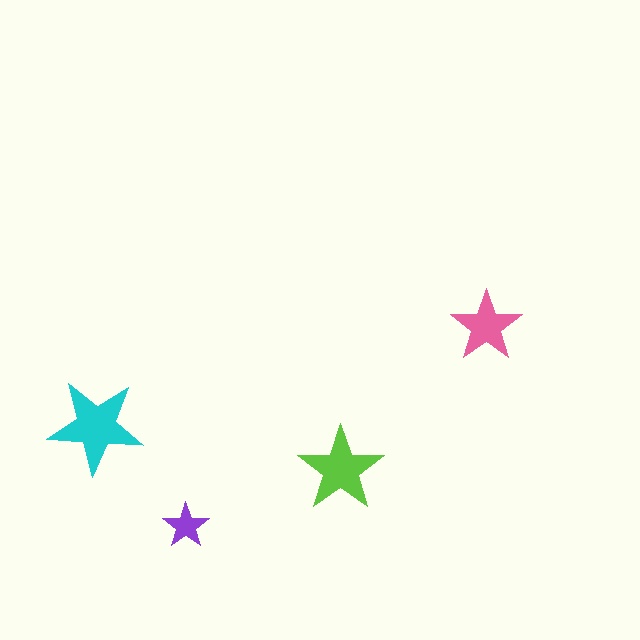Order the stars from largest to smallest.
the cyan one, the lime one, the pink one, the purple one.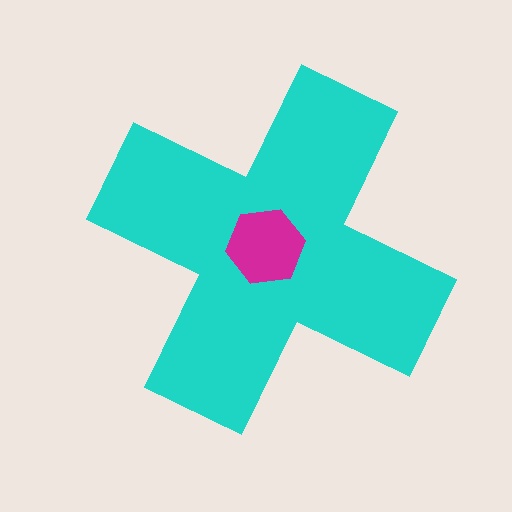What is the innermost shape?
The magenta hexagon.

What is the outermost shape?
The cyan cross.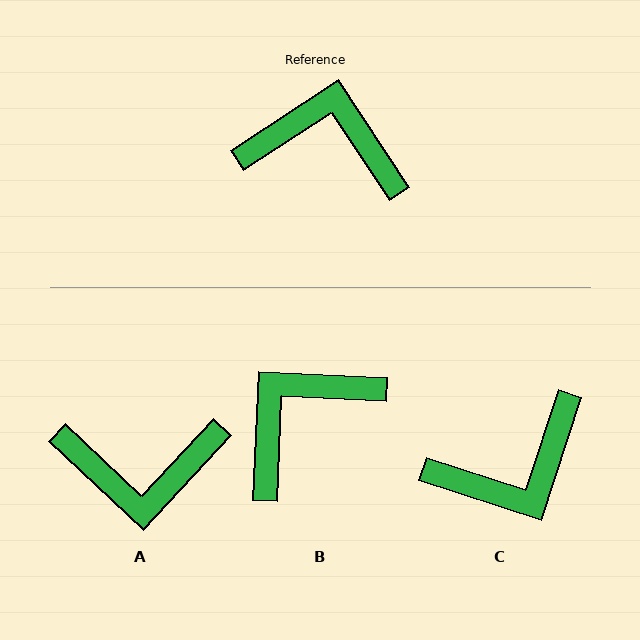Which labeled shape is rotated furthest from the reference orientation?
A, about 166 degrees away.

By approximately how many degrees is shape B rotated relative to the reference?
Approximately 54 degrees counter-clockwise.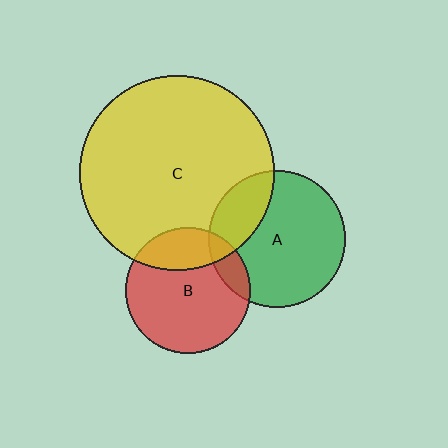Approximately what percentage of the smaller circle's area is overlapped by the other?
Approximately 25%.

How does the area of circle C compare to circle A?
Approximately 2.0 times.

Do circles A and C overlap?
Yes.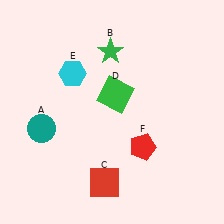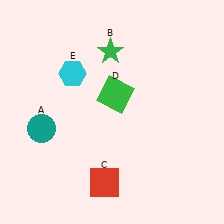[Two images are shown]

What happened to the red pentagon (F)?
The red pentagon (F) was removed in Image 2. It was in the bottom-right area of Image 1.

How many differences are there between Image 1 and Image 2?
There is 1 difference between the two images.